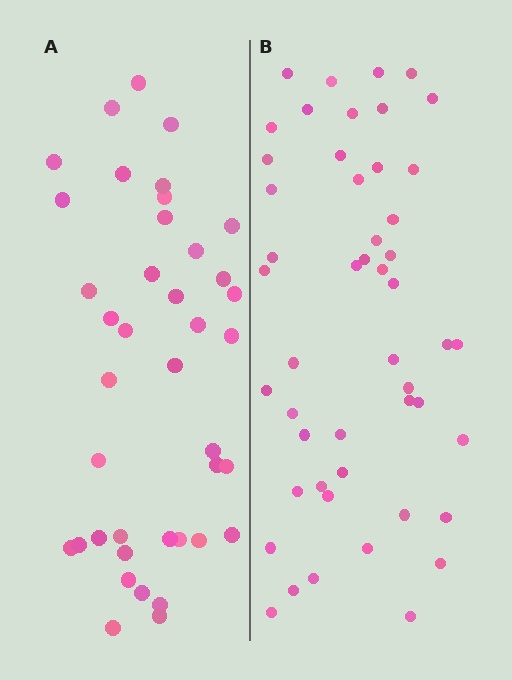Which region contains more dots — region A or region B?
Region B (the right region) has more dots.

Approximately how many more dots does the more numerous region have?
Region B has roughly 8 or so more dots than region A.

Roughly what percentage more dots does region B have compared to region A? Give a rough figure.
About 20% more.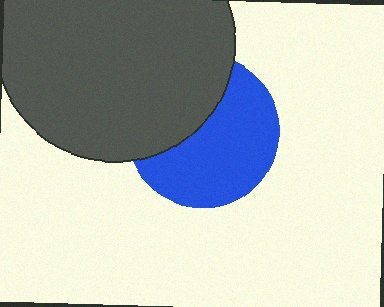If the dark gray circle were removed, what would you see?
You would see the complete blue circle.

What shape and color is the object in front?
The object in front is a dark gray circle.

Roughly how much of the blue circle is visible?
About half of it is visible (roughly 60%).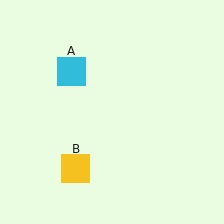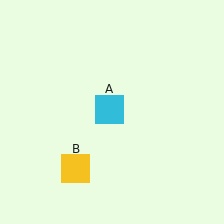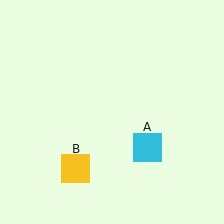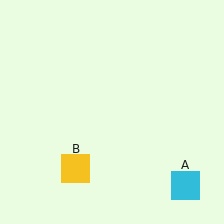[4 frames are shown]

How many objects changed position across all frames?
1 object changed position: cyan square (object A).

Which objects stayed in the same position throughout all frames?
Yellow square (object B) remained stationary.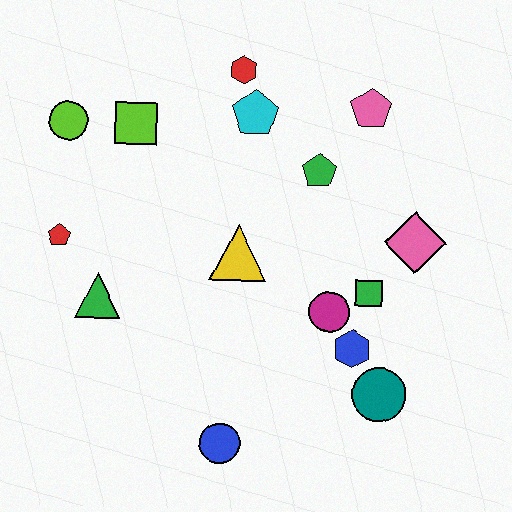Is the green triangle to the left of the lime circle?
No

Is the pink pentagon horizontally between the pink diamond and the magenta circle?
Yes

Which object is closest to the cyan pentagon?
The red hexagon is closest to the cyan pentagon.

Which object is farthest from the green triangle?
The pink pentagon is farthest from the green triangle.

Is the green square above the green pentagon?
No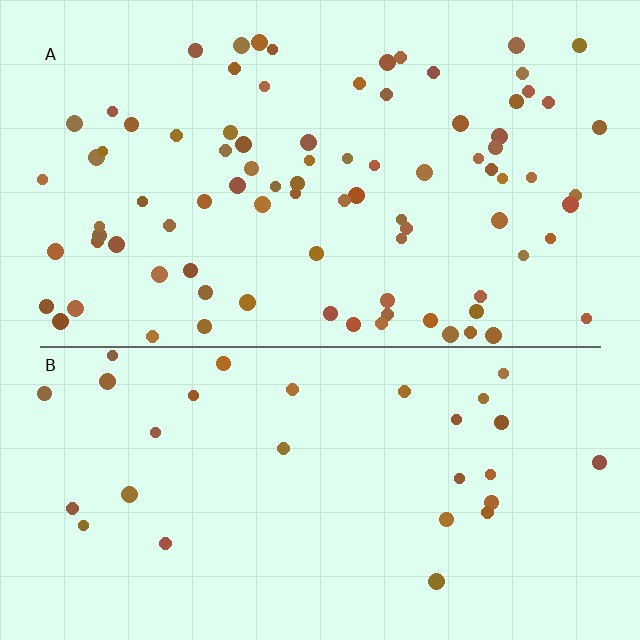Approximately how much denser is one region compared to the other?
Approximately 3.0× — region A over region B.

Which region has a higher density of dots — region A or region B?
A (the top).